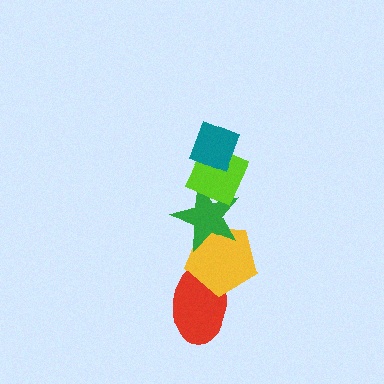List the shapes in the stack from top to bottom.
From top to bottom: the teal diamond, the lime diamond, the green star, the yellow pentagon, the red ellipse.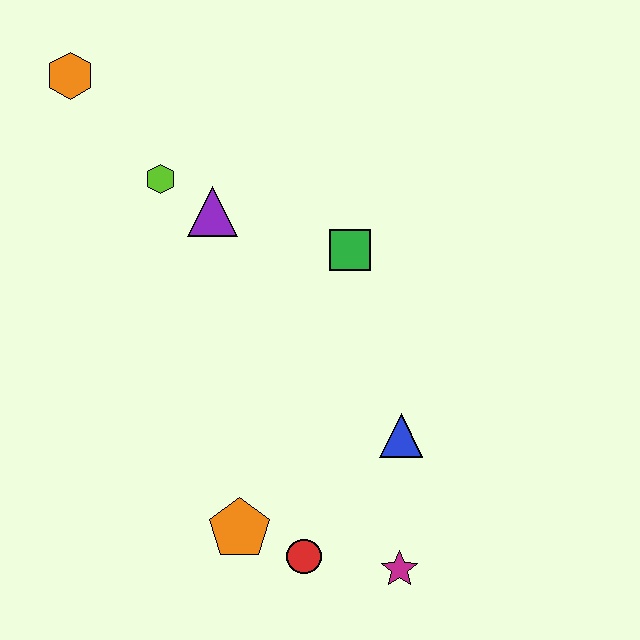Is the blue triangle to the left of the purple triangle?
No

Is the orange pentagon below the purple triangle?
Yes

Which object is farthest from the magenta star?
The orange hexagon is farthest from the magenta star.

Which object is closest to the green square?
The purple triangle is closest to the green square.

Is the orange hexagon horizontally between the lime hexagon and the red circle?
No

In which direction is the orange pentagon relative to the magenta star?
The orange pentagon is to the left of the magenta star.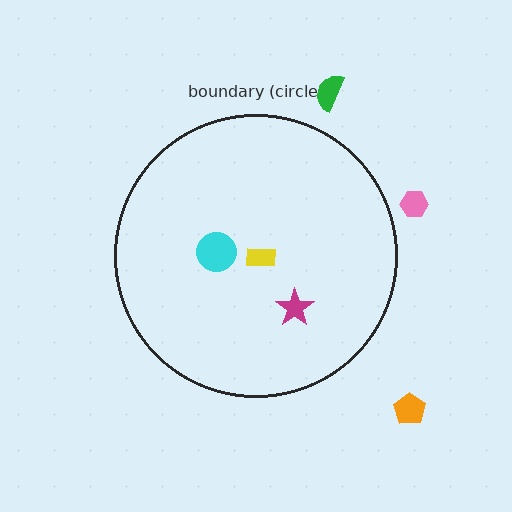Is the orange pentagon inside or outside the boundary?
Outside.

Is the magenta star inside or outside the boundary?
Inside.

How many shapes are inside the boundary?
3 inside, 3 outside.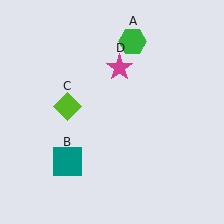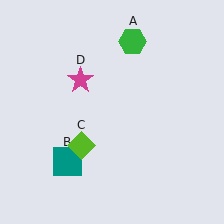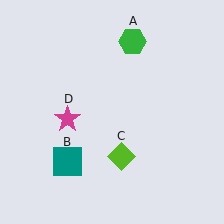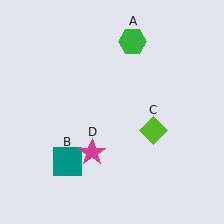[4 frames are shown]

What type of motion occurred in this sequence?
The lime diamond (object C), magenta star (object D) rotated counterclockwise around the center of the scene.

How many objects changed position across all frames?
2 objects changed position: lime diamond (object C), magenta star (object D).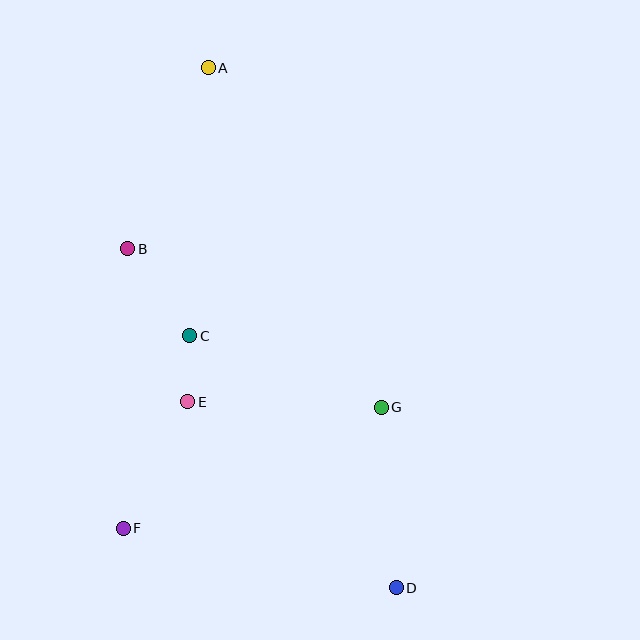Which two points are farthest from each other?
Points A and D are farthest from each other.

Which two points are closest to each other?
Points C and E are closest to each other.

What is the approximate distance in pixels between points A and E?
The distance between A and E is approximately 334 pixels.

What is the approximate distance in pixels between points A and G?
The distance between A and G is approximately 381 pixels.